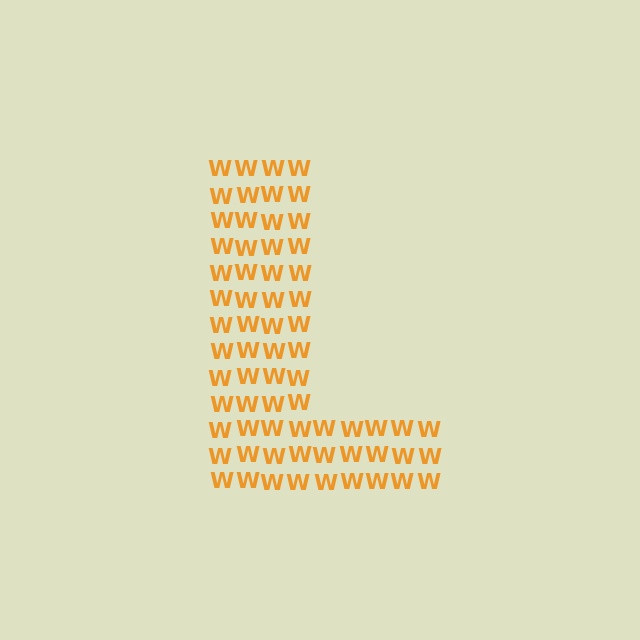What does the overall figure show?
The overall figure shows the letter L.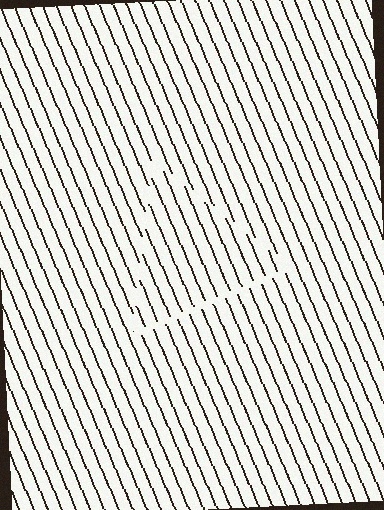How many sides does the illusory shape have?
3 sides — the line-ends trace a triangle.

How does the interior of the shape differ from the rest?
The interior of the shape contains the same grating, shifted by half a period — the contour is defined by the phase discontinuity where line-ends from the inner and outer gratings abut.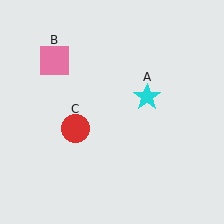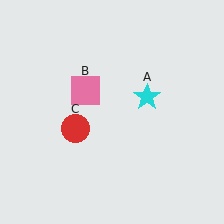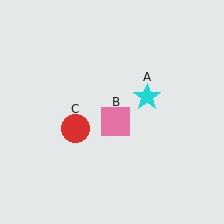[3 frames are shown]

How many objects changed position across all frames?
1 object changed position: pink square (object B).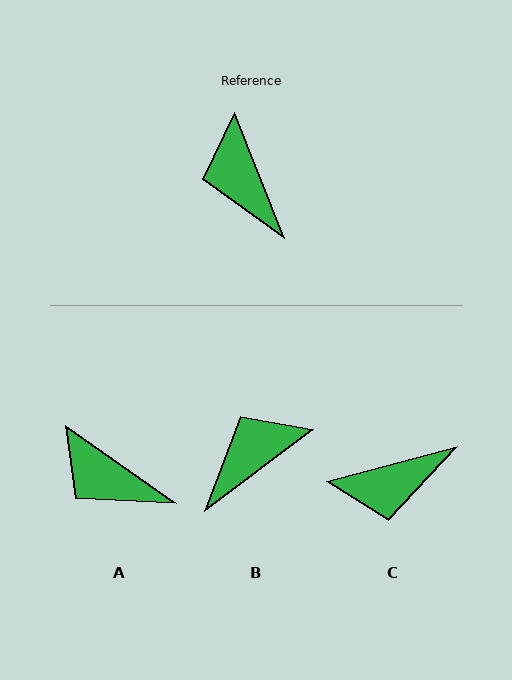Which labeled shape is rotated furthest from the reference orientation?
C, about 83 degrees away.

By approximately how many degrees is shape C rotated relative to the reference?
Approximately 83 degrees counter-clockwise.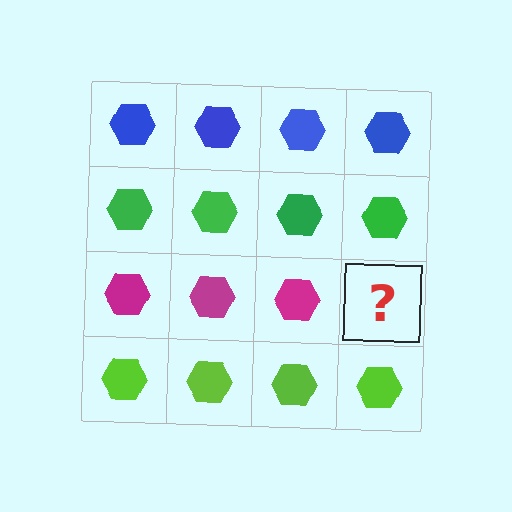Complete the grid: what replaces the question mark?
The question mark should be replaced with a magenta hexagon.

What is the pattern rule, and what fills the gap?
The rule is that each row has a consistent color. The gap should be filled with a magenta hexagon.